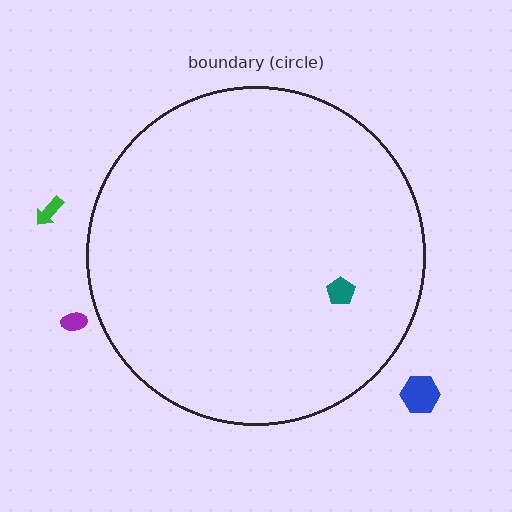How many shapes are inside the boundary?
1 inside, 3 outside.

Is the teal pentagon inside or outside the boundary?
Inside.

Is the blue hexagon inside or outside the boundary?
Outside.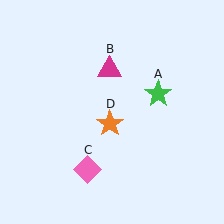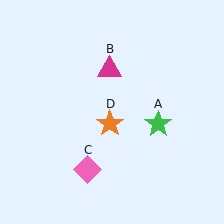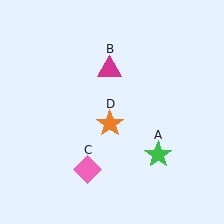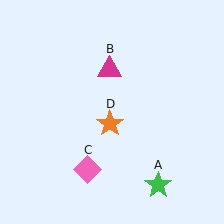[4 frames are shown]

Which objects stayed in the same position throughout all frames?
Magenta triangle (object B) and pink diamond (object C) and orange star (object D) remained stationary.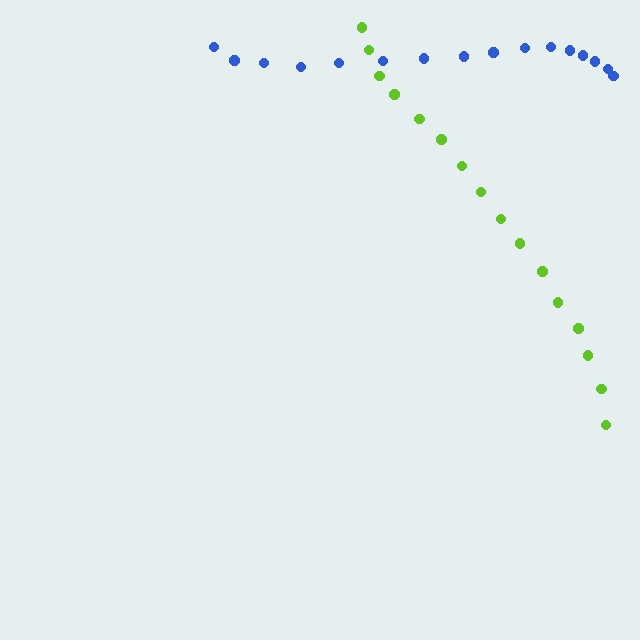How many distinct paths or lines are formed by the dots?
There are 2 distinct paths.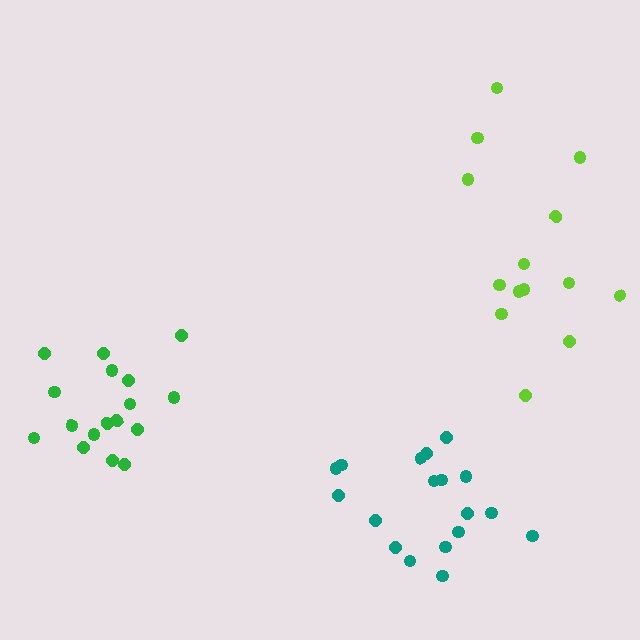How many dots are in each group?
Group 1: 17 dots, Group 2: 18 dots, Group 3: 14 dots (49 total).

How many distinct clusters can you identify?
There are 3 distinct clusters.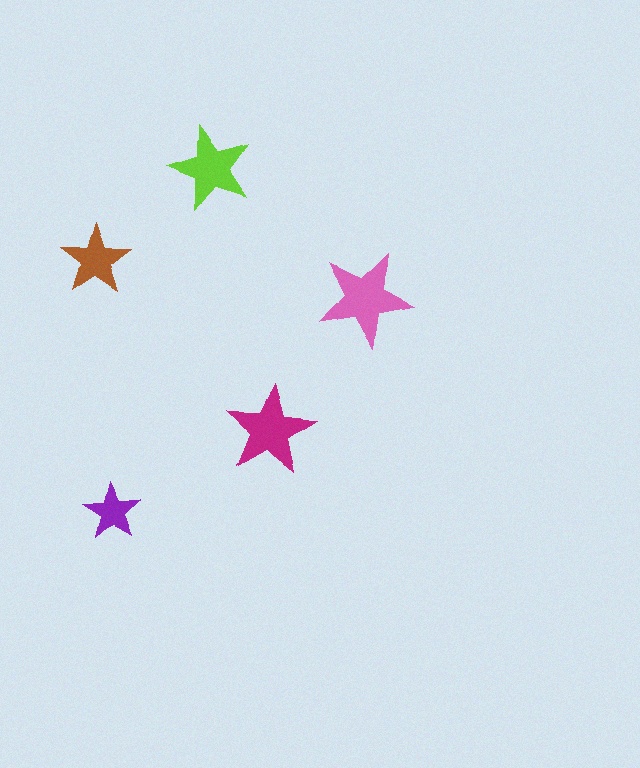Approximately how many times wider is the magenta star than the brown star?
About 1.5 times wider.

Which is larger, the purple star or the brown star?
The brown one.